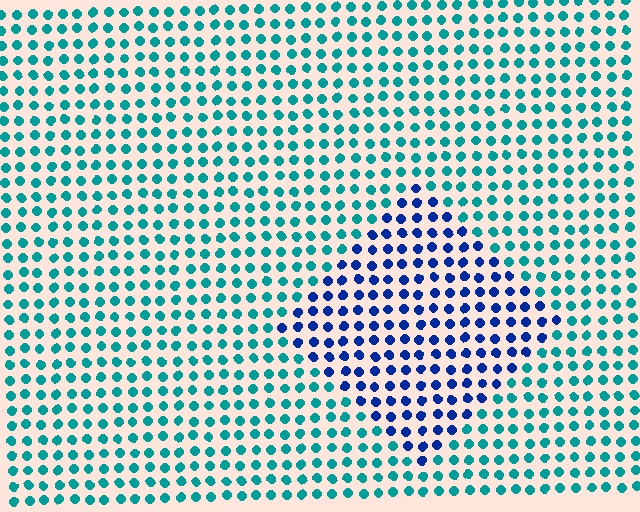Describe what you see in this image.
The image is filled with small teal elements in a uniform arrangement. A diamond-shaped region is visible where the elements are tinted to a slightly different hue, forming a subtle color boundary.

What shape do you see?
I see a diamond.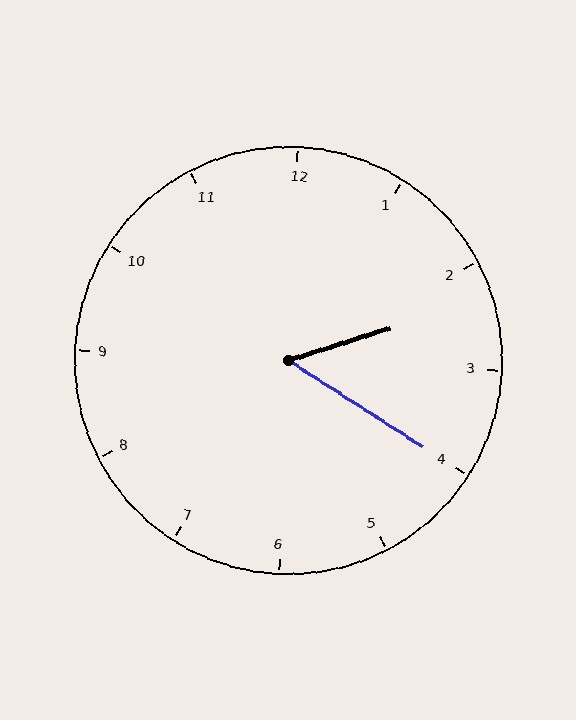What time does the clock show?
2:20.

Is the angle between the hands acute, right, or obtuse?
It is acute.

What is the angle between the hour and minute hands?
Approximately 50 degrees.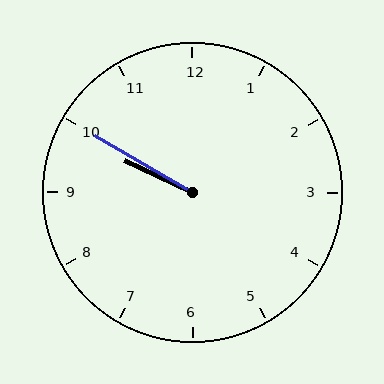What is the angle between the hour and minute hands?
Approximately 5 degrees.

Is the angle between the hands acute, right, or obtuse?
It is acute.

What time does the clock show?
9:50.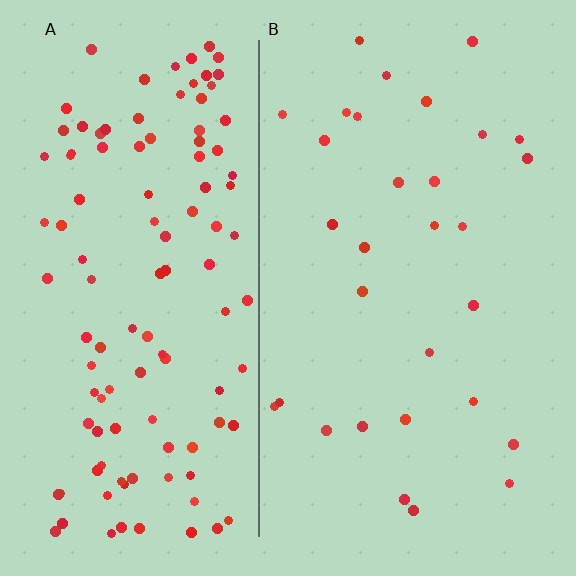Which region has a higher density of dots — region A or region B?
A (the left).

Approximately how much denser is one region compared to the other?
Approximately 3.8× — region A over region B.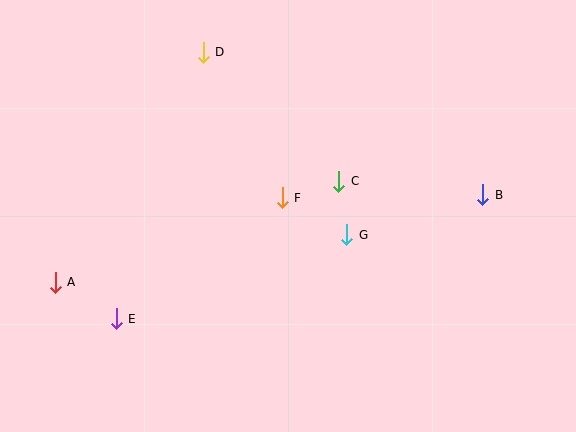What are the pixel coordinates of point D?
Point D is at (203, 53).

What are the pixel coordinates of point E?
Point E is at (116, 319).